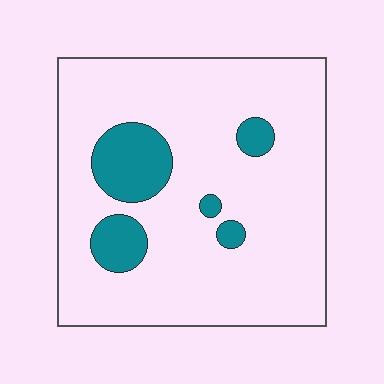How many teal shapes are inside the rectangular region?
5.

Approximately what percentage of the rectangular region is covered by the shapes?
Approximately 15%.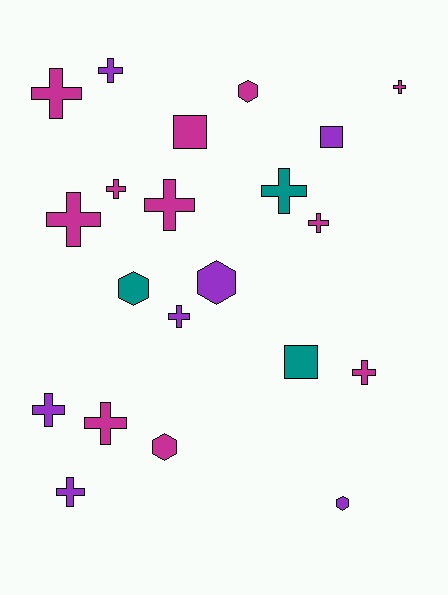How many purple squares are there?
There is 1 purple square.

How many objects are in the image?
There are 21 objects.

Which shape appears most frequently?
Cross, with 13 objects.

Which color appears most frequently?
Magenta, with 11 objects.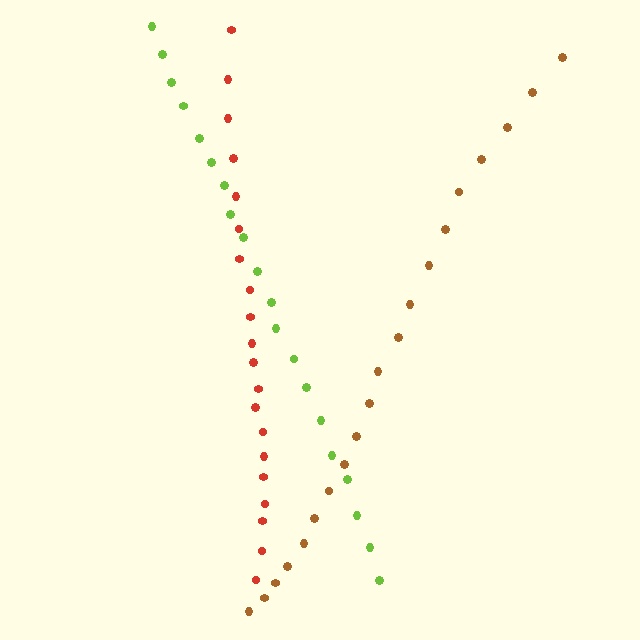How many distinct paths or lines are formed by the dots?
There are 3 distinct paths.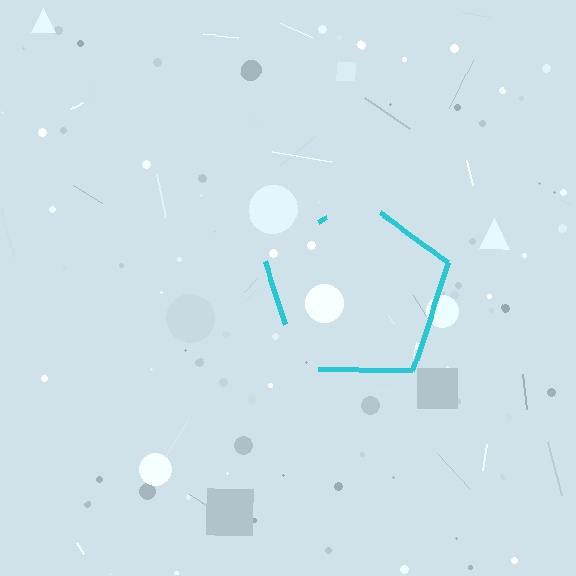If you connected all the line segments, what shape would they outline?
They would outline a pentagon.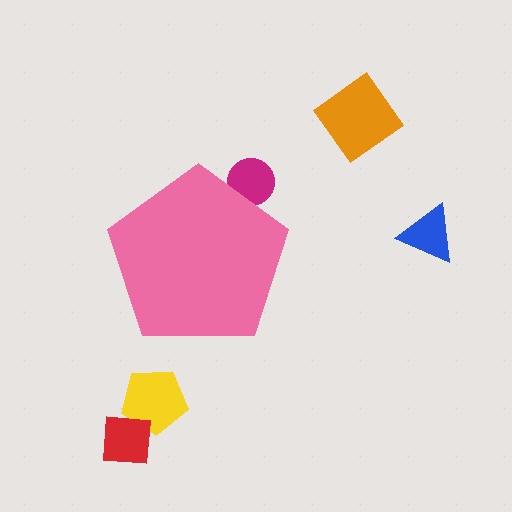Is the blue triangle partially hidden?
No, the blue triangle is fully visible.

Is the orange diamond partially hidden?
No, the orange diamond is fully visible.